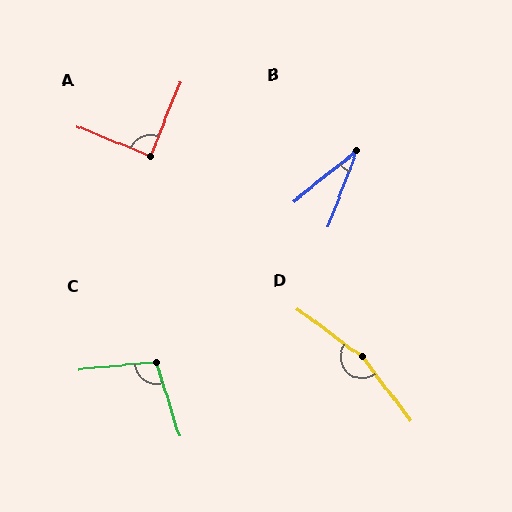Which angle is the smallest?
B, at approximately 31 degrees.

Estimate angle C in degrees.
Approximately 102 degrees.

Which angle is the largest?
D, at approximately 164 degrees.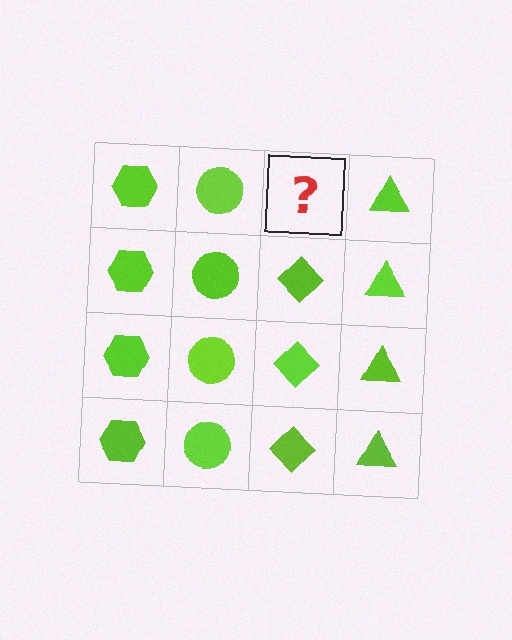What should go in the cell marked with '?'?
The missing cell should contain a lime diamond.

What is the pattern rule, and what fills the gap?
The rule is that each column has a consistent shape. The gap should be filled with a lime diamond.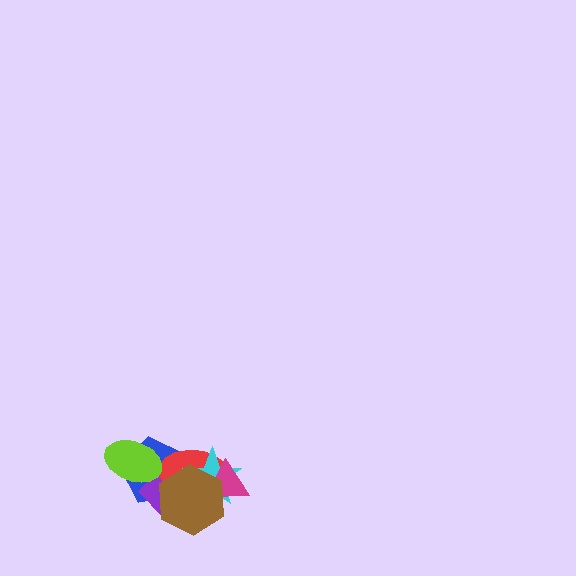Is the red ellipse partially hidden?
Yes, it is partially covered by another shape.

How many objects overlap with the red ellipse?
5 objects overlap with the red ellipse.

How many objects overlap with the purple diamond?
5 objects overlap with the purple diamond.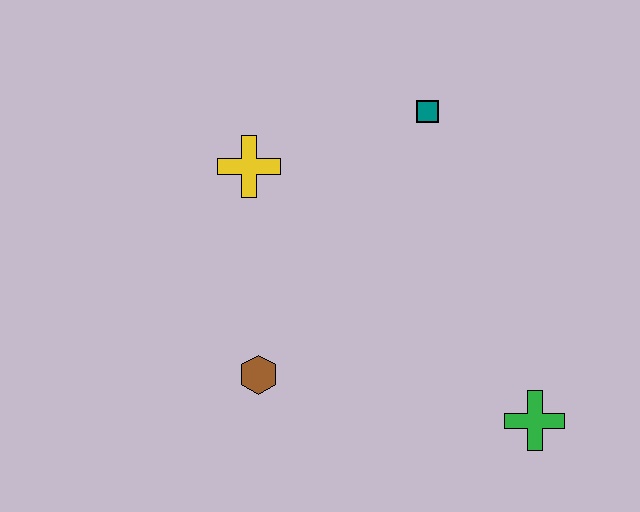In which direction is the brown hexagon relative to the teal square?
The brown hexagon is below the teal square.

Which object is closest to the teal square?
The yellow cross is closest to the teal square.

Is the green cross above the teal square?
No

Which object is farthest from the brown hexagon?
The teal square is farthest from the brown hexagon.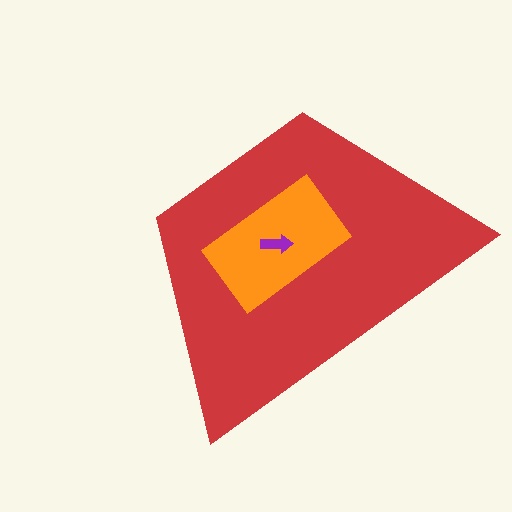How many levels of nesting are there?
3.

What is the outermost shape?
The red trapezoid.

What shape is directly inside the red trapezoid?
The orange rectangle.